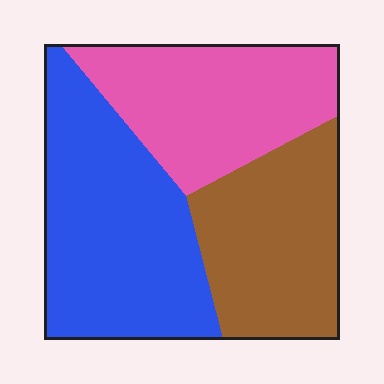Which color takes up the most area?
Blue, at roughly 40%.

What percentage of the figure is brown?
Brown takes up between a sixth and a third of the figure.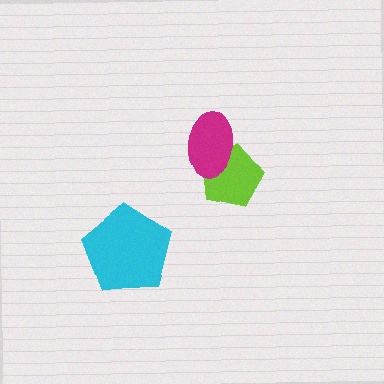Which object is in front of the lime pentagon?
The magenta ellipse is in front of the lime pentagon.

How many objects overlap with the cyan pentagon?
0 objects overlap with the cyan pentagon.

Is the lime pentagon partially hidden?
Yes, it is partially covered by another shape.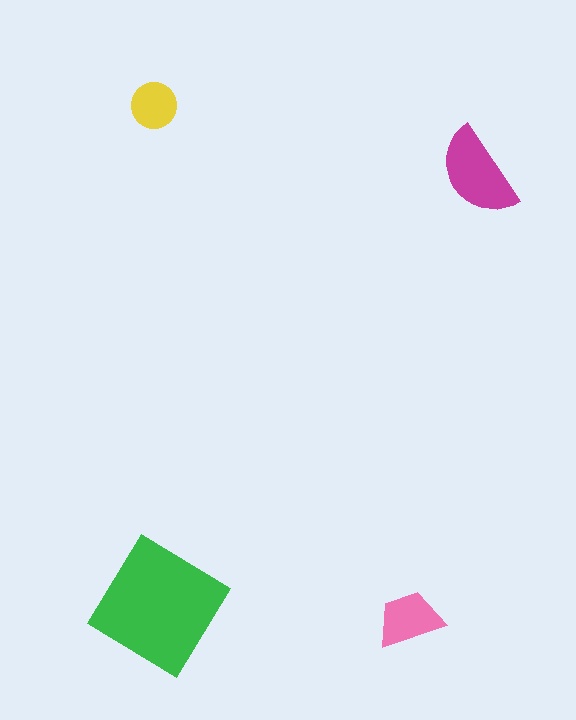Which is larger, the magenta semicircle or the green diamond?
The green diamond.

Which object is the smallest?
The yellow circle.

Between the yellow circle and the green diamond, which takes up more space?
The green diamond.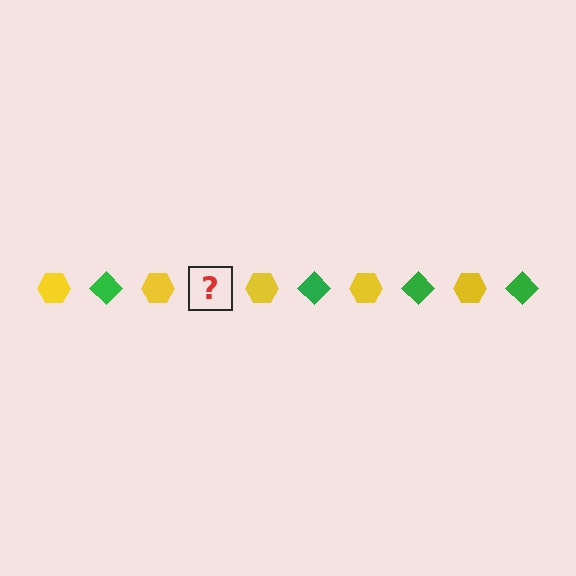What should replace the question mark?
The question mark should be replaced with a green diamond.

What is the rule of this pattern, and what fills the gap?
The rule is that the pattern alternates between yellow hexagon and green diamond. The gap should be filled with a green diamond.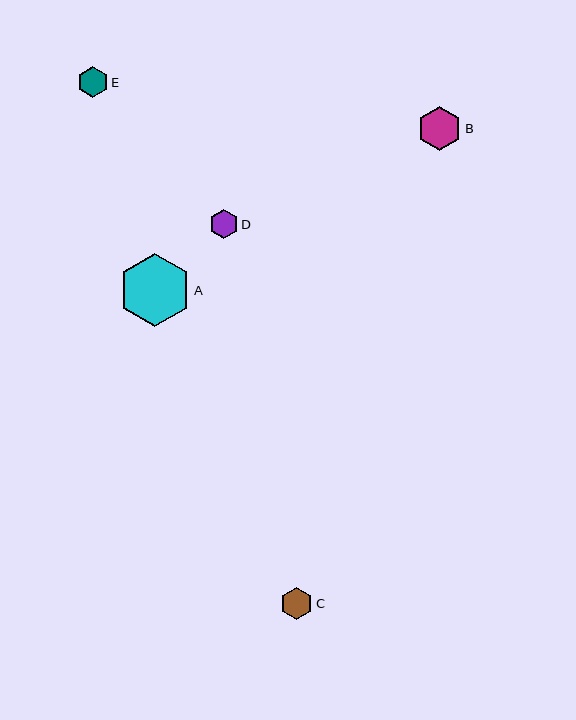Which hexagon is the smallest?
Hexagon D is the smallest with a size of approximately 29 pixels.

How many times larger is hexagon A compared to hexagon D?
Hexagon A is approximately 2.6 times the size of hexagon D.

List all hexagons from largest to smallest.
From largest to smallest: A, B, C, E, D.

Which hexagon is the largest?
Hexagon A is the largest with a size of approximately 73 pixels.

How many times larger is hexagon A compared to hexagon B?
Hexagon A is approximately 1.6 times the size of hexagon B.